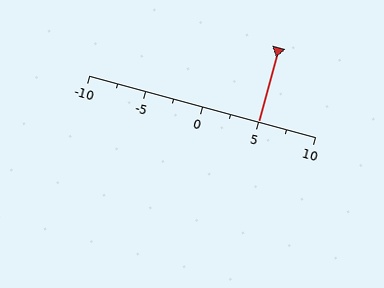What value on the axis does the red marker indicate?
The marker indicates approximately 5.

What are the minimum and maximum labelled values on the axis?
The axis runs from -10 to 10.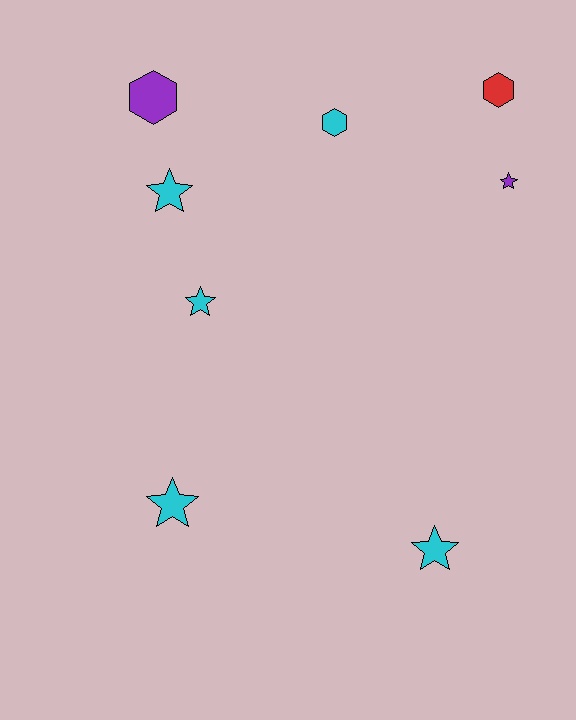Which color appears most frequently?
Cyan, with 5 objects.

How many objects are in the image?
There are 8 objects.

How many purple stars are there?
There is 1 purple star.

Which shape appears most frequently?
Star, with 5 objects.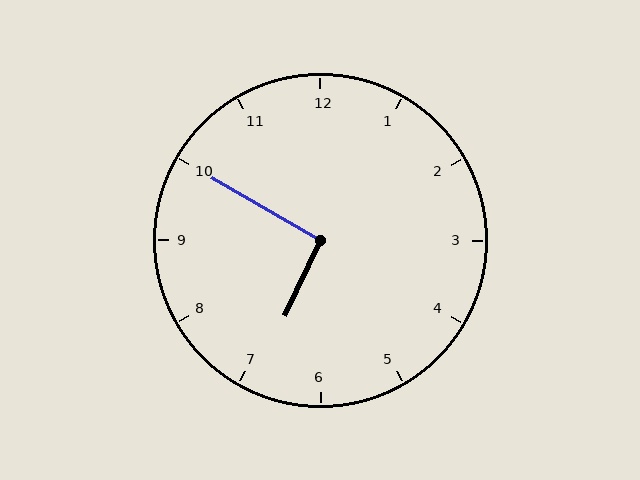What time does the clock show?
6:50.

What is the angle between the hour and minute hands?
Approximately 95 degrees.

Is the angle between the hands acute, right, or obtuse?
It is right.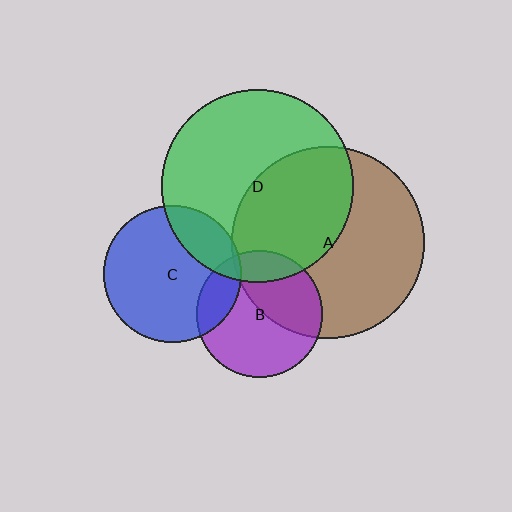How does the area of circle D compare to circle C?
Approximately 2.0 times.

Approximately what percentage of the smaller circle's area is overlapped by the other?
Approximately 20%.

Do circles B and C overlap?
Yes.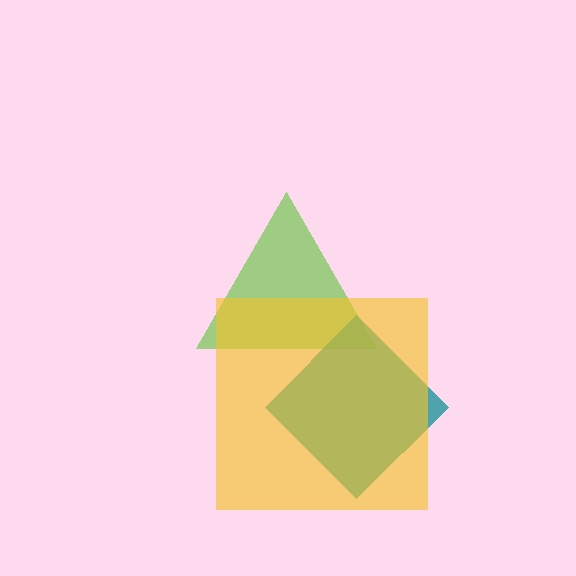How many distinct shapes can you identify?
There are 3 distinct shapes: a lime triangle, a teal diamond, a yellow square.